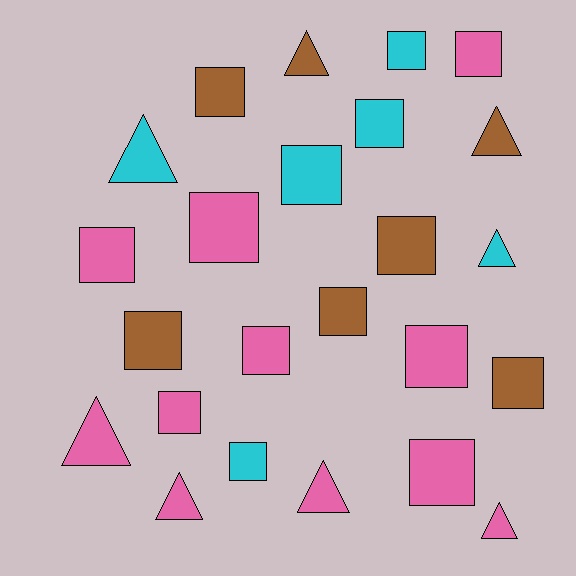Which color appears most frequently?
Pink, with 11 objects.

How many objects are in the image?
There are 24 objects.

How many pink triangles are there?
There are 4 pink triangles.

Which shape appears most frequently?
Square, with 16 objects.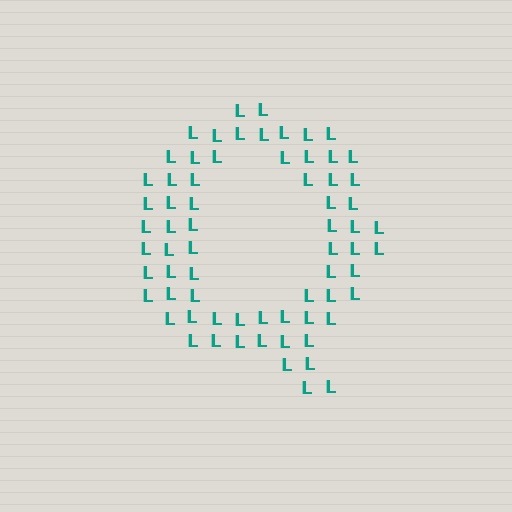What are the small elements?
The small elements are letter L's.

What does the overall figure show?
The overall figure shows the letter Q.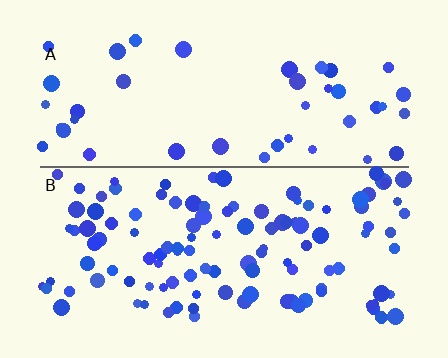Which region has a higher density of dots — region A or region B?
B (the bottom).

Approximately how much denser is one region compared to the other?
Approximately 2.7× — region B over region A.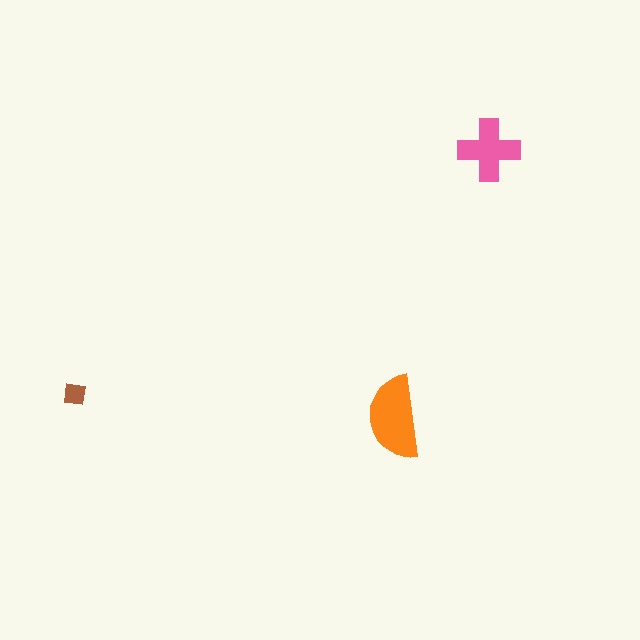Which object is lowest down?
The orange semicircle is bottommost.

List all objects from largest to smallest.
The orange semicircle, the pink cross, the brown square.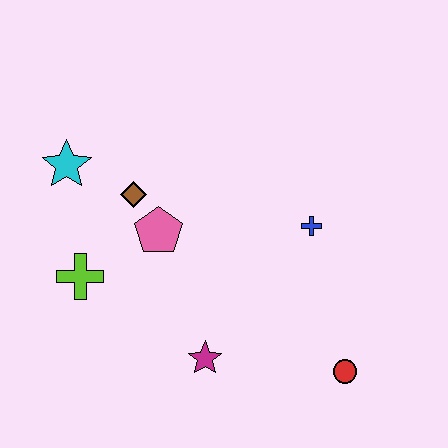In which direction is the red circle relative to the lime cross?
The red circle is to the right of the lime cross.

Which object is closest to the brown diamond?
The pink pentagon is closest to the brown diamond.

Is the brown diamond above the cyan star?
No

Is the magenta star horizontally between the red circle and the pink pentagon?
Yes